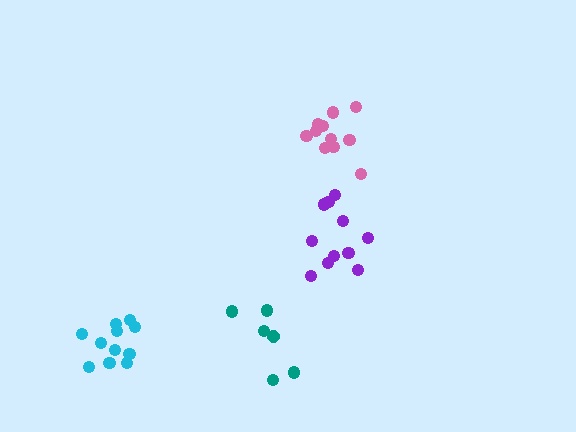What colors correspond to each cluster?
The clusters are colored: teal, purple, cyan, pink.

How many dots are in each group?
Group 1: 6 dots, Group 2: 11 dots, Group 3: 11 dots, Group 4: 11 dots (39 total).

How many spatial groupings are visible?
There are 4 spatial groupings.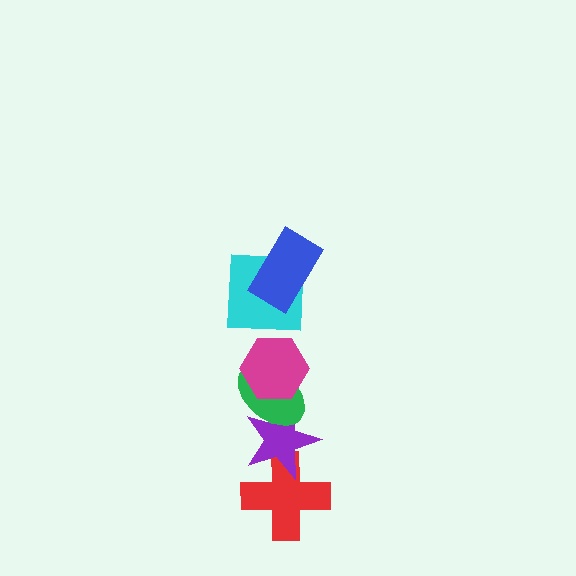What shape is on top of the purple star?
The green ellipse is on top of the purple star.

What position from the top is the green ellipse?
The green ellipse is 4th from the top.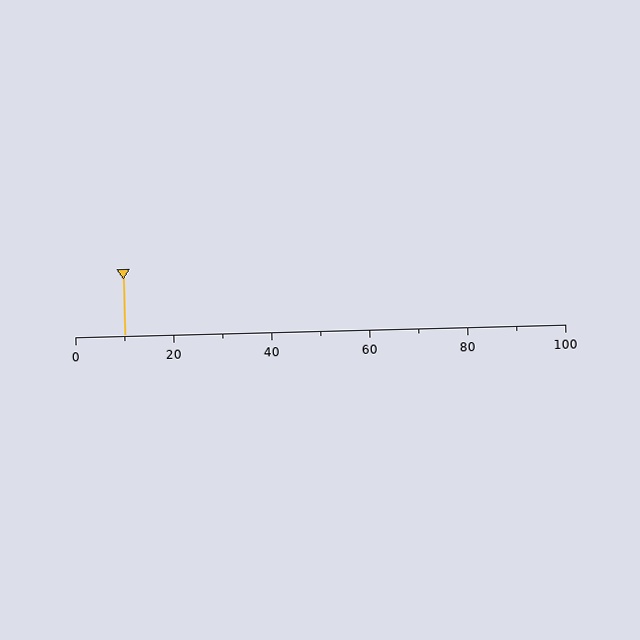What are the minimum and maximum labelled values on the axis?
The axis runs from 0 to 100.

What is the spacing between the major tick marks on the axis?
The major ticks are spaced 20 apart.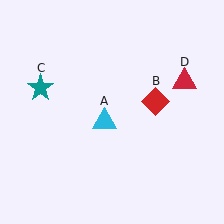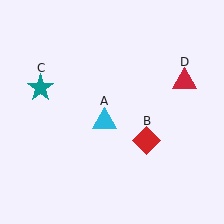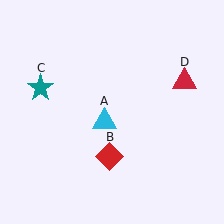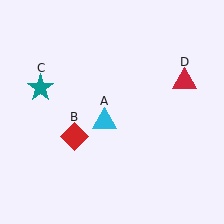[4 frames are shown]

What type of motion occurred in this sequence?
The red diamond (object B) rotated clockwise around the center of the scene.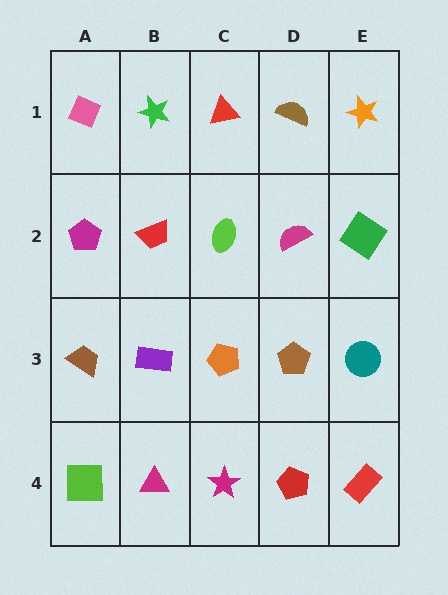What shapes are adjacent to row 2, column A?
A pink diamond (row 1, column A), a brown trapezoid (row 3, column A), a red trapezoid (row 2, column B).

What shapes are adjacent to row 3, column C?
A lime ellipse (row 2, column C), a magenta star (row 4, column C), a purple rectangle (row 3, column B), a brown pentagon (row 3, column D).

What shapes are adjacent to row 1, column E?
A green diamond (row 2, column E), a brown semicircle (row 1, column D).